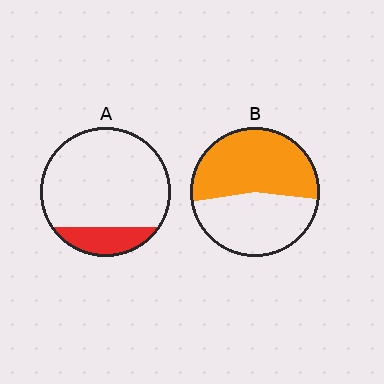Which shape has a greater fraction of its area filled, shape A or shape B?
Shape B.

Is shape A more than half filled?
No.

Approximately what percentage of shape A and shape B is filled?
A is approximately 15% and B is approximately 55%.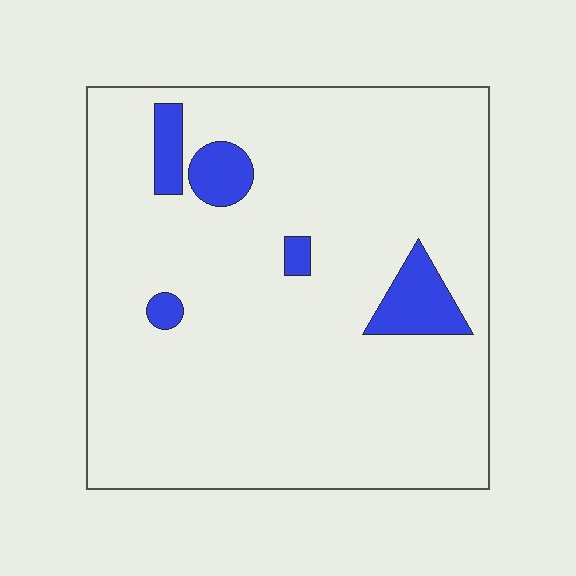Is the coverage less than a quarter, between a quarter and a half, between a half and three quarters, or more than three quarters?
Less than a quarter.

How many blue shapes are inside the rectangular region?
5.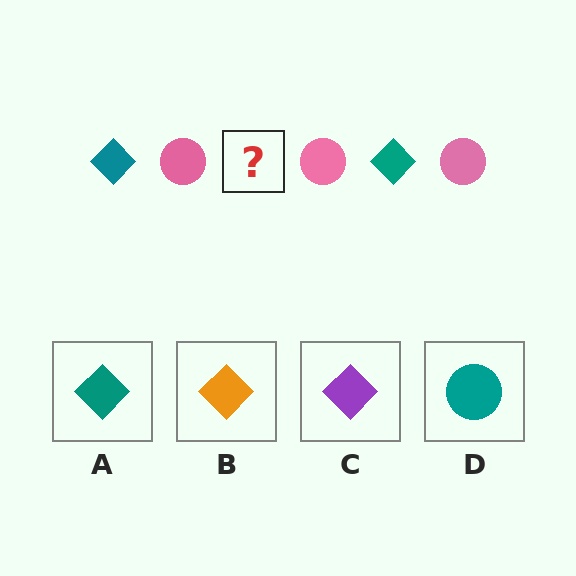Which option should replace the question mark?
Option A.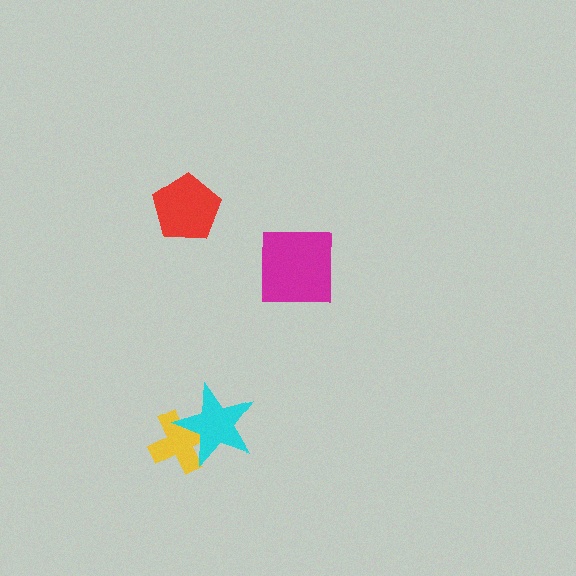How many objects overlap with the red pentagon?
0 objects overlap with the red pentagon.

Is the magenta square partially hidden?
No, no other shape covers it.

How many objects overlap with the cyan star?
1 object overlaps with the cyan star.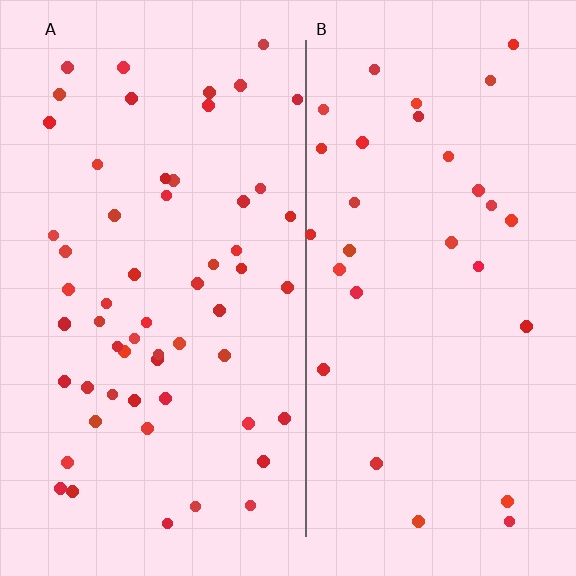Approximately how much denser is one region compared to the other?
Approximately 1.9× — region A over region B.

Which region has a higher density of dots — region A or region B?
A (the left).